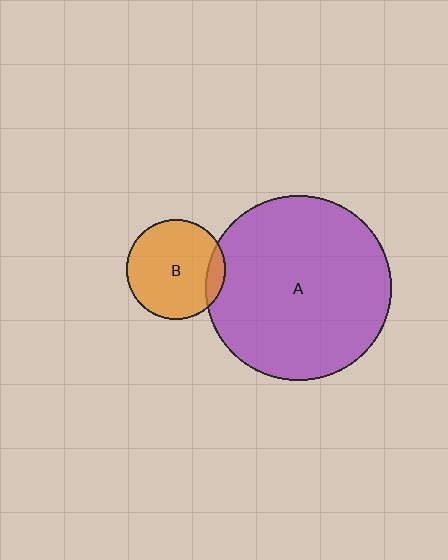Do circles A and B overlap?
Yes.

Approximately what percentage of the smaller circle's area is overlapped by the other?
Approximately 10%.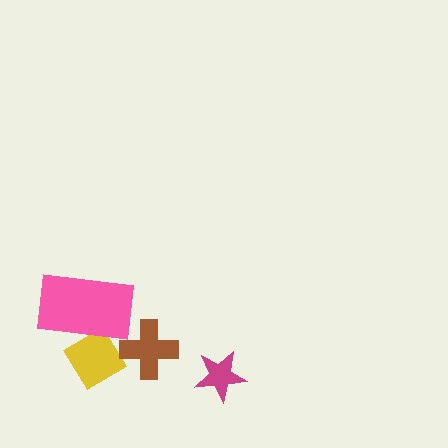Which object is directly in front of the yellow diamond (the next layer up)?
The pink rectangle is directly in front of the yellow diamond.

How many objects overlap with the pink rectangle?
1 object overlaps with the pink rectangle.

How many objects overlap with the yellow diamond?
2 objects overlap with the yellow diamond.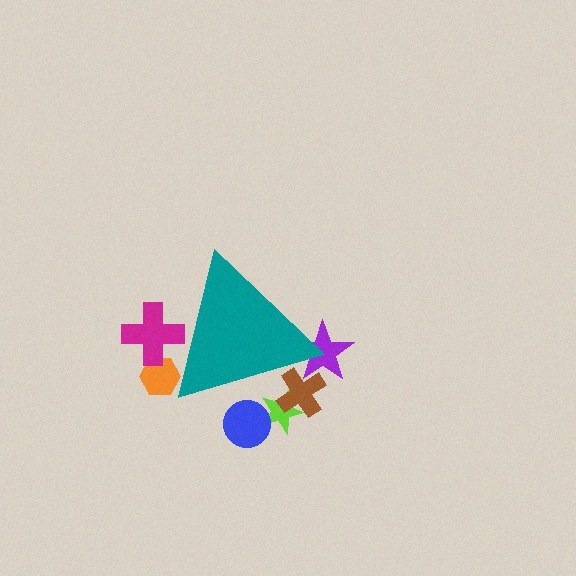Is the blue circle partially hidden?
Yes, the blue circle is partially hidden behind the teal triangle.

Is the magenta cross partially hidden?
Yes, the magenta cross is partially hidden behind the teal triangle.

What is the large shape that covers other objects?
A teal triangle.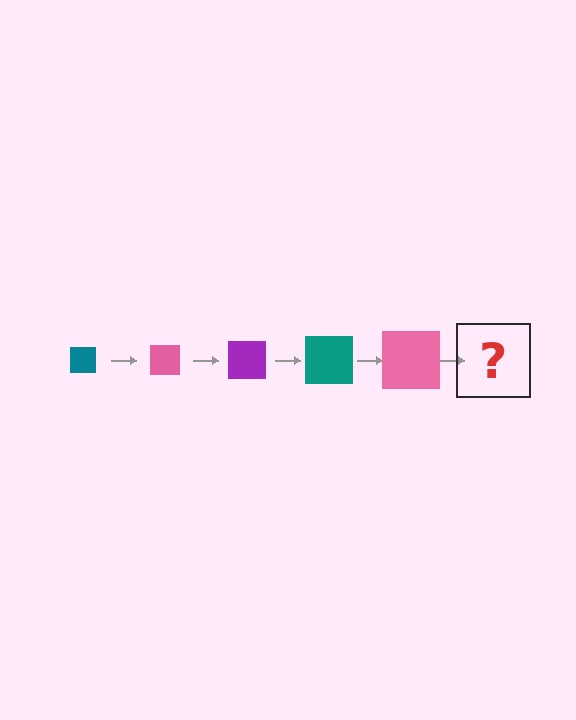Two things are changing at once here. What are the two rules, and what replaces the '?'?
The two rules are that the square grows larger each step and the color cycles through teal, pink, and purple. The '?' should be a purple square, larger than the previous one.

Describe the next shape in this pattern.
It should be a purple square, larger than the previous one.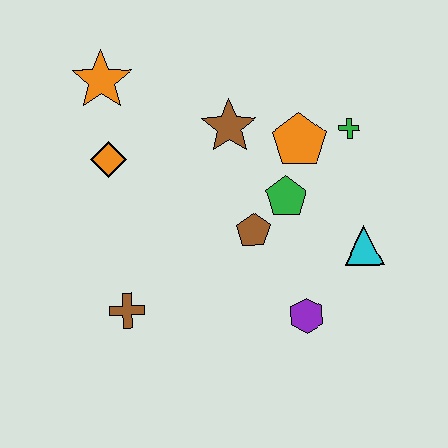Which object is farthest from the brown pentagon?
The orange star is farthest from the brown pentagon.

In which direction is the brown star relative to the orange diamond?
The brown star is to the right of the orange diamond.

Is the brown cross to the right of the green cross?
No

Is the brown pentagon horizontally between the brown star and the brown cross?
No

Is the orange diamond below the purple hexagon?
No